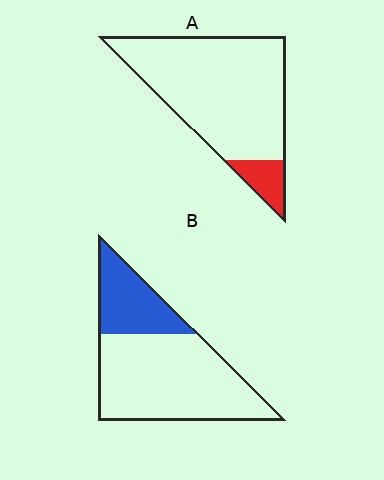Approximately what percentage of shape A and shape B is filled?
A is approximately 10% and B is approximately 30%.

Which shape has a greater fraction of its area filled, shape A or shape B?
Shape B.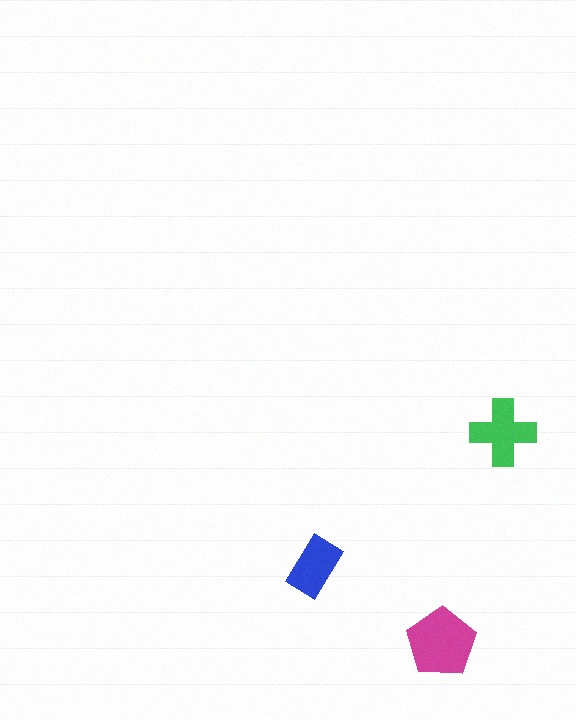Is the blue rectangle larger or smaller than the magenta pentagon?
Smaller.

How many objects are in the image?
There are 3 objects in the image.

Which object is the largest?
The magenta pentagon.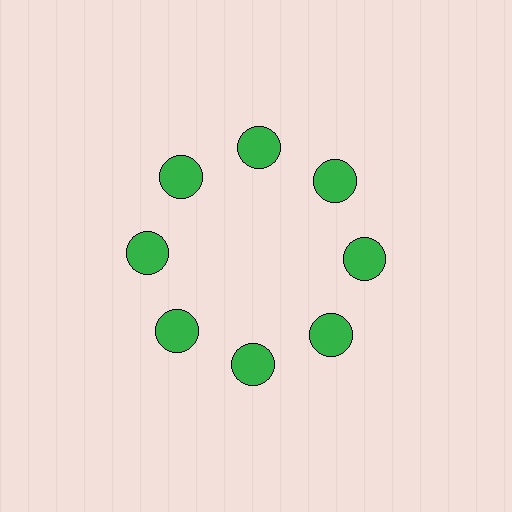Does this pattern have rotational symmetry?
Yes, this pattern has 8-fold rotational symmetry. It looks the same after rotating 45 degrees around the center.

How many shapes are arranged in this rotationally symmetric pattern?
There are 8 shapes, arranged in 8 groups of 1.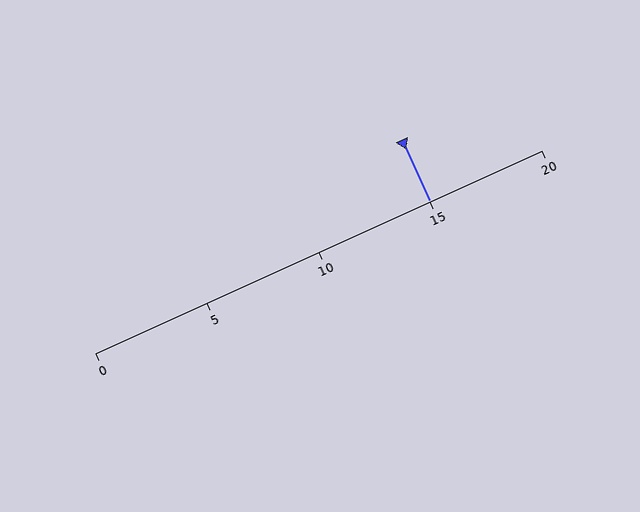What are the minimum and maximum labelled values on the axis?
The axis runs from 0 to 20.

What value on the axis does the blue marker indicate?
The marker indicates approximately 15.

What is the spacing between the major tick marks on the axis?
The major ticks are spaced 5 apart.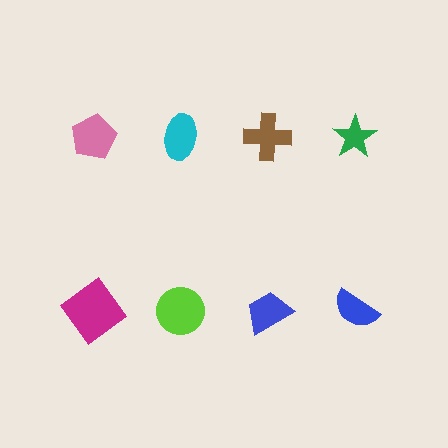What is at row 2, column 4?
A blue semicircle.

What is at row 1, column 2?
A cyan ellipse.